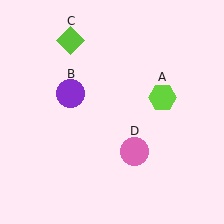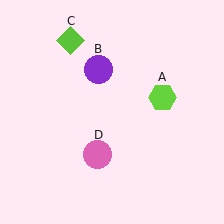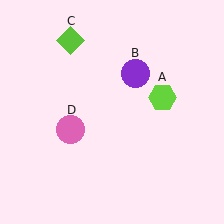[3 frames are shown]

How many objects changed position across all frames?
2 objects changed position: purple circle (object B), pink circle (object D).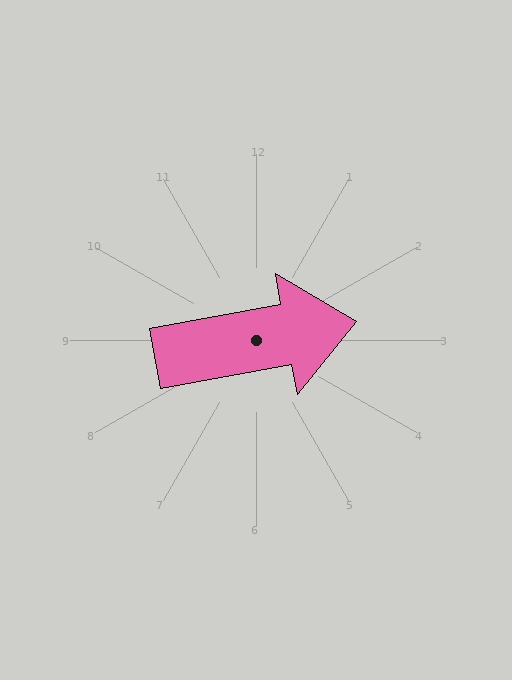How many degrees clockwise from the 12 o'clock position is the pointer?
Approximately 80 degrees.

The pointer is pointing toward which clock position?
Roughly 3 o'clock.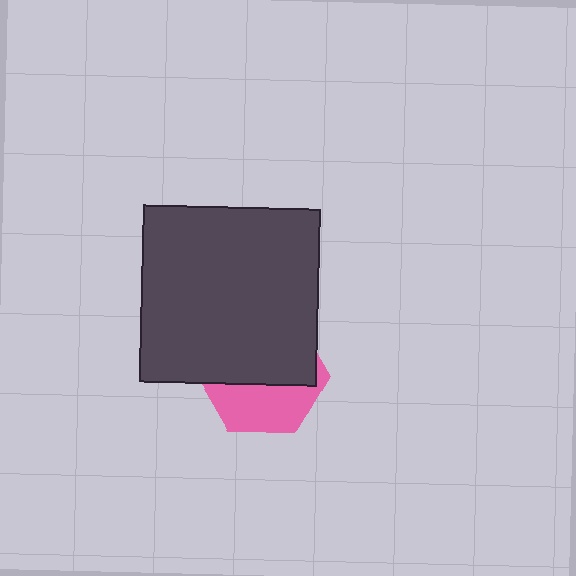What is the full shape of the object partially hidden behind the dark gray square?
The partially hidden object is a pink hexagon.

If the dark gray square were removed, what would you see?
You would see the complete pink hexagon.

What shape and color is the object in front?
The object in front is a dark gray square.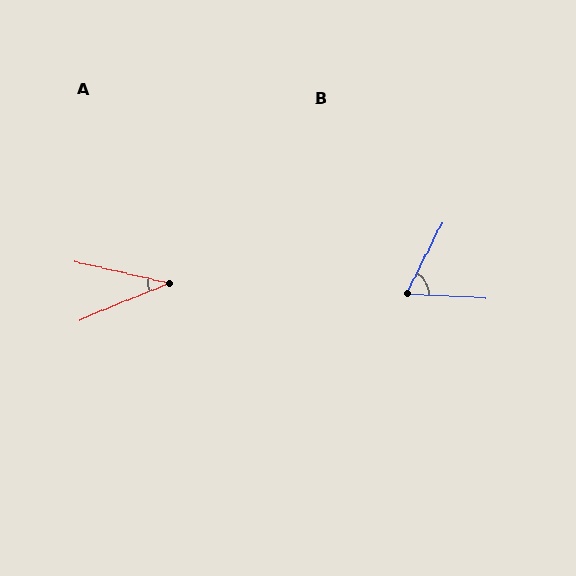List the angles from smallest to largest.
A (35°), B (67°).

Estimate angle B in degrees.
Approximately 67 degrees.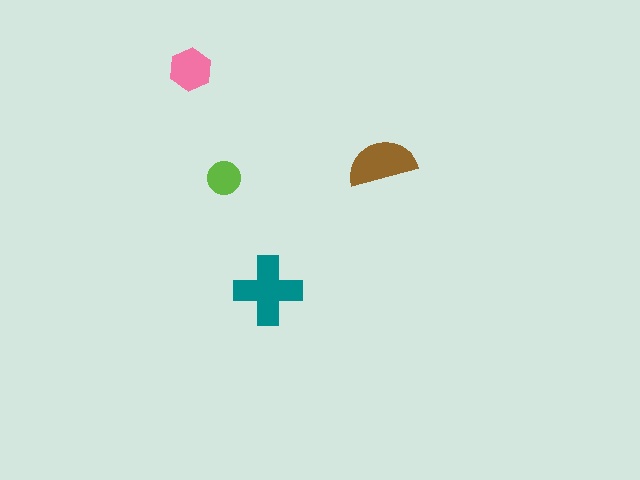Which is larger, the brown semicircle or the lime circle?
The brown semicircle.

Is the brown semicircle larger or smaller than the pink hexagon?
Larger.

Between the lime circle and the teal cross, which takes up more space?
The teal cross.